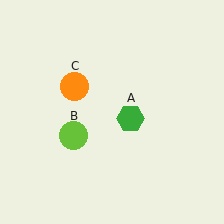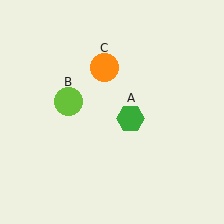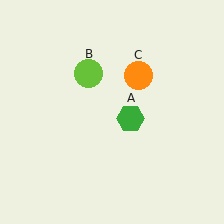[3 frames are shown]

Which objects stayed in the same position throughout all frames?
Green hexagon (object A) remained stationary.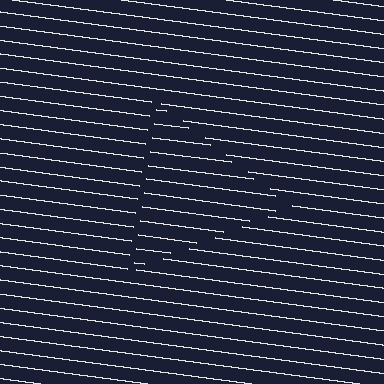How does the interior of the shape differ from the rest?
The interior of the shape contains the same grating, shifted by half a period — the contour is defined by the phase discontinuity where line-ends from the inner and outer gratings abut.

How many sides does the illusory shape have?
3 sides — the line-ends trace a triangle.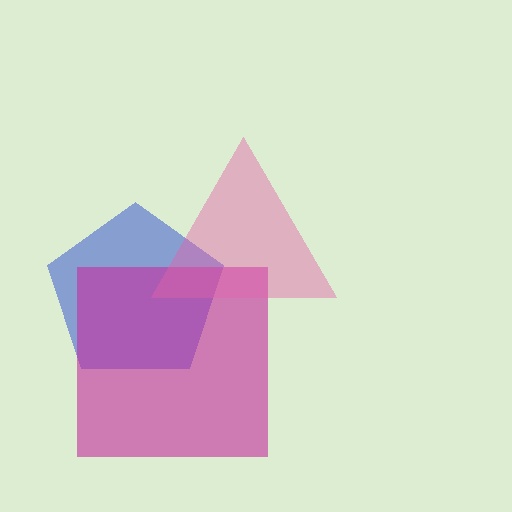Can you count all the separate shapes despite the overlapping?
Yes, there are 3 separate shapes.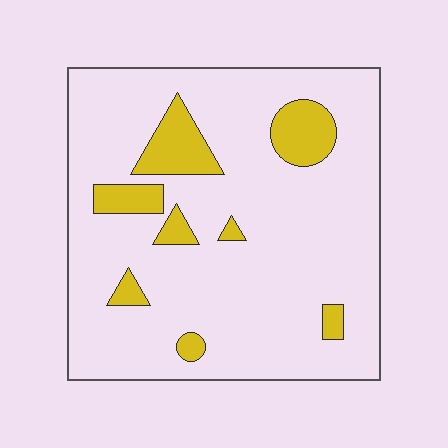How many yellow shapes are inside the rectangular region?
8.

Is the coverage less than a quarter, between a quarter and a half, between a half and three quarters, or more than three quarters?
Less than a quarter.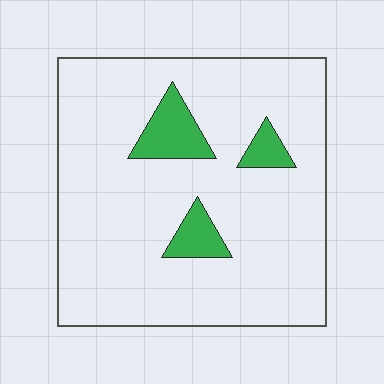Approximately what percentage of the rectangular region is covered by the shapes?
Approximately 10%.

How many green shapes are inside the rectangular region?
3.